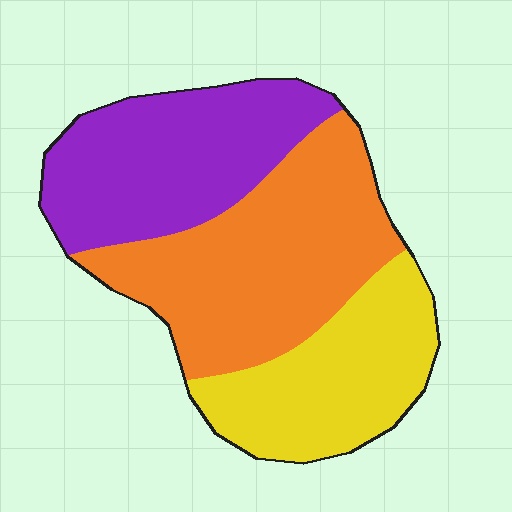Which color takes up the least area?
Yellow, at roughly 25%.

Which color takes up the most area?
Orange, at roughly 40%.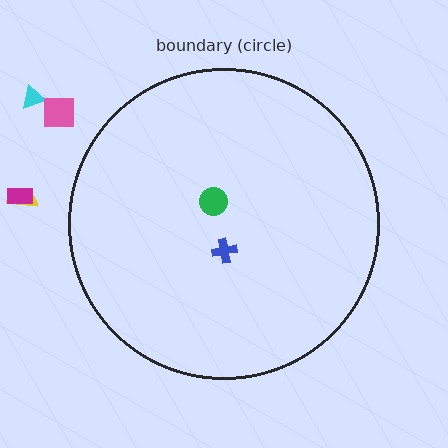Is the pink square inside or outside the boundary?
Outside.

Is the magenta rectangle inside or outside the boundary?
Outside.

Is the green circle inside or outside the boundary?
Inside.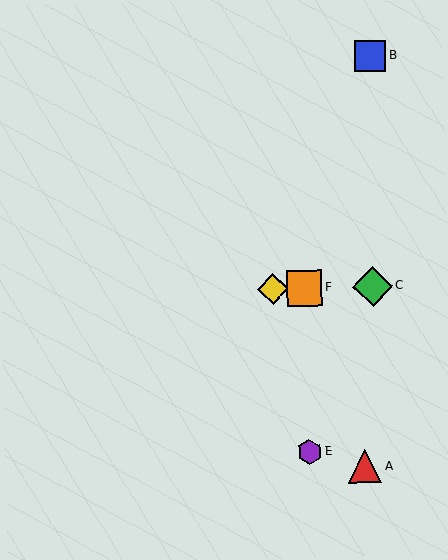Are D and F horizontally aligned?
Yes, both are at y≈289.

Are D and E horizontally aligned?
No, D is at y≈289 and E is at y≈452.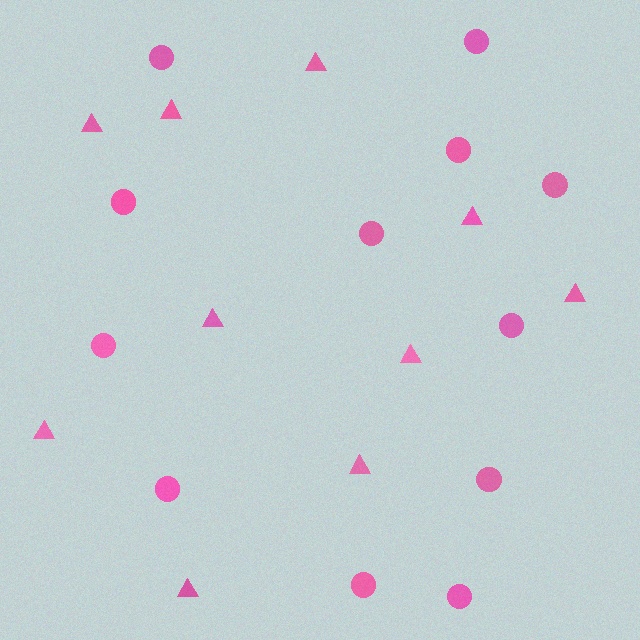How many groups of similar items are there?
There are 2 groups: one group of triangles (10) and one group of circles (12).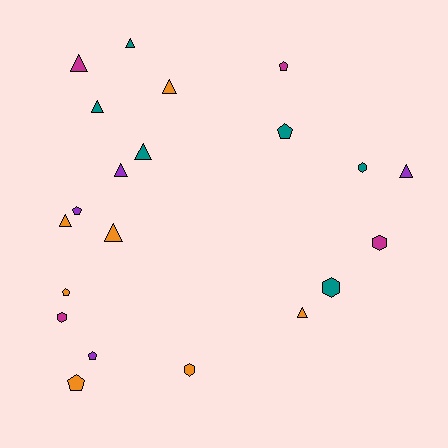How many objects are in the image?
There are 21 objects.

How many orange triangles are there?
There are 4 orange triangles.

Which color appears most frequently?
Orange, with 7 objects.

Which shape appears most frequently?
Triangle, with 10 objects.